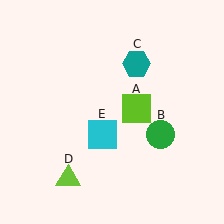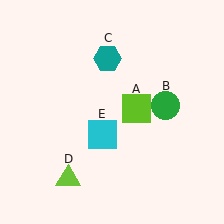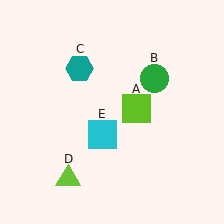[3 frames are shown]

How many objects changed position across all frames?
2 objects changed position: green circle (object B), teal hexagon (object C).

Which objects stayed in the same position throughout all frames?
Lime square (object A) and lime triangle (object D) and cyan square (object E) remained stationary.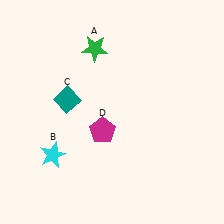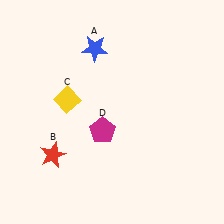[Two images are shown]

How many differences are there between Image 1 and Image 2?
There are 3 differences between the two images.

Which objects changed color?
A changed from green to blue. B changed from cyan to red. C changed from teal to yellow.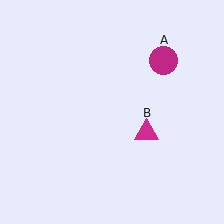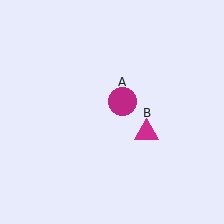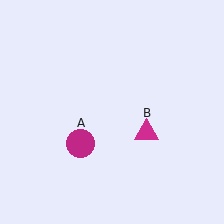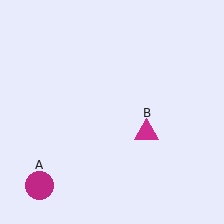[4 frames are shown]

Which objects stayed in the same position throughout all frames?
Magenta triangle (object B) remained stationary.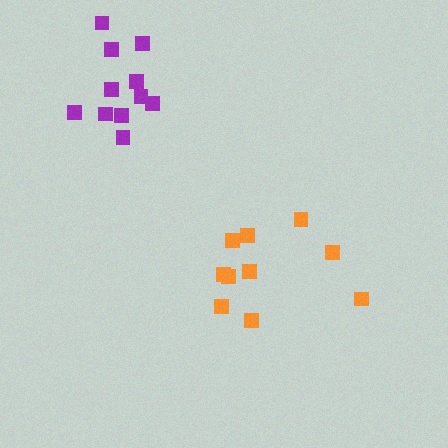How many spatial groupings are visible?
There are 2 spatial groupings.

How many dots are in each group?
Group 1: 11 dots, Group 2: 10 dots (21 total).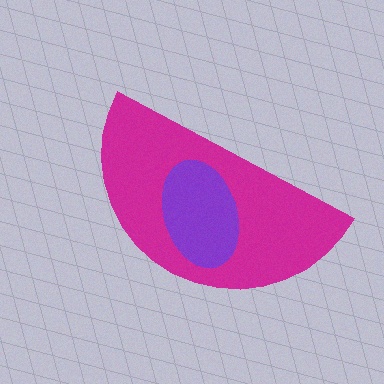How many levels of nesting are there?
2.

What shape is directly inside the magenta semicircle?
The purple ellipse.